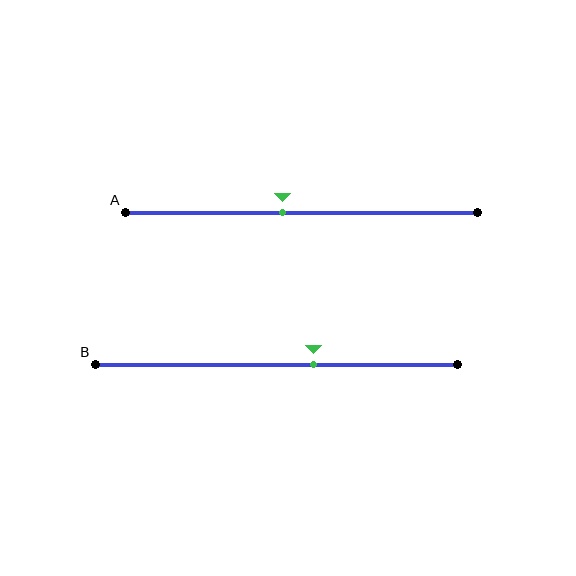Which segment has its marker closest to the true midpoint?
Segment A has its marker closest to the true midpoint.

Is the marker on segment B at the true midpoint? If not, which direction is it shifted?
No, the marker on segment B is shifted to the right by about 10% of the segment length.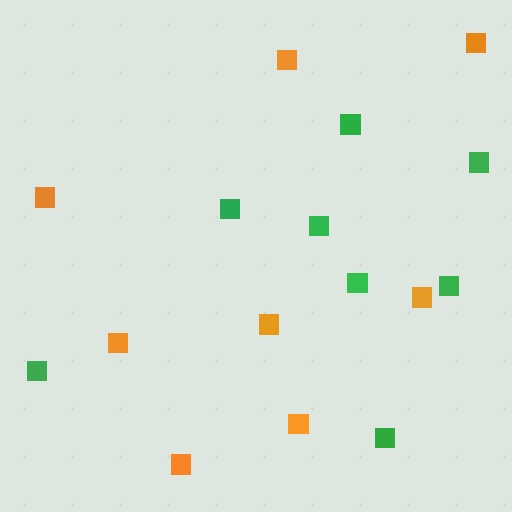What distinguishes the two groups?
There are 2 groups: one group of green squares (8) and one group of orange squares (8).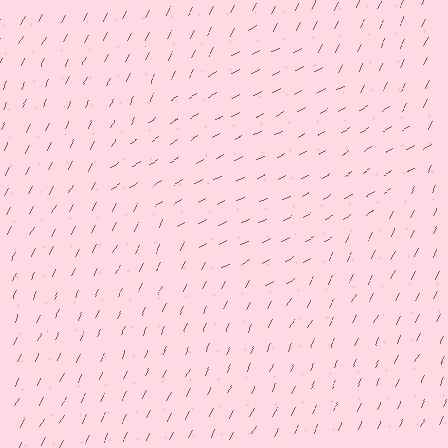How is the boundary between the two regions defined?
The boundary is defined purely by a change in line orientation (approximately 34 degrees difference). All lines are the same color and thickness.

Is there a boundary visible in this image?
Yes, there is a texture boundary formed by a change in line orientation.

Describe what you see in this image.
The image is filled with small brown line segments. A diamond region in the image has lines oriented differently from the surrounding lines, creating a visible texture boundary.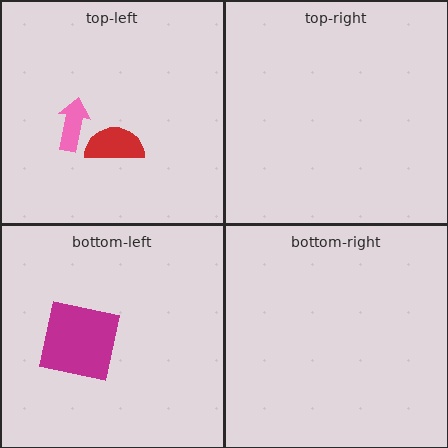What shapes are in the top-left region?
The red semicircle, the pink arrow.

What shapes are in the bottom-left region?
The magenta square.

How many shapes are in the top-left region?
2.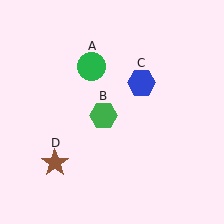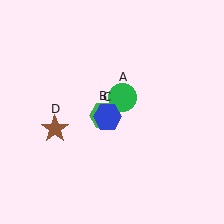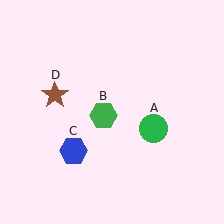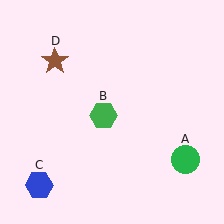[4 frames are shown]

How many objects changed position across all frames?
3 objects changed position: green circle (object A), blue hexagon (object C), brown star (object D).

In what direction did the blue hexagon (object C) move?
The blue hexagon (object C) moved down and to the left.